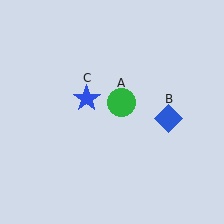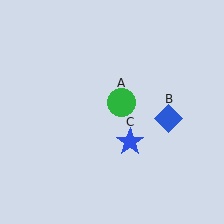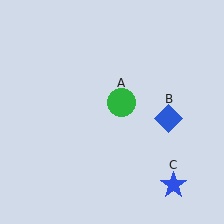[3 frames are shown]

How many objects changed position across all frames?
1 object changed position: blue star (object C).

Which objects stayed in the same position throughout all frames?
Green circle (object A) and blue diamond (object B) remained stationary.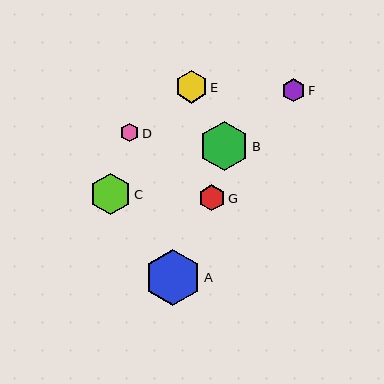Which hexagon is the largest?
Hexagon A is the largest with a size of approximately 56 pixels.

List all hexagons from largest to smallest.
From largest to smallest: A, B, C, E, G, F, D.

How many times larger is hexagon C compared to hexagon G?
Hexagon C is approximately 1.6 times the size of hexagon G.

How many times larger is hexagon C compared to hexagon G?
Hexagon C is approximately 1.6 times the size of hexagon G.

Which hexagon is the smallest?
Hexagon D is the smallest with a size of approximately 18 pixels.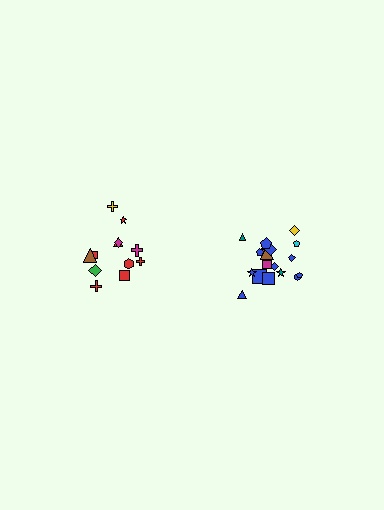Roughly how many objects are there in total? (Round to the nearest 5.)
Roughly 30 objects in total.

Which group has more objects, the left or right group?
The right group.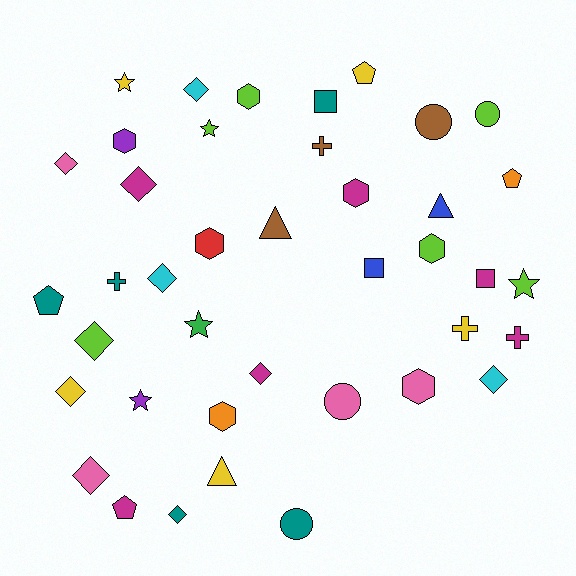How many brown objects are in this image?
There are 3 brown objects.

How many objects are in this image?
There are 40 objects.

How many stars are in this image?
There are 5 stars.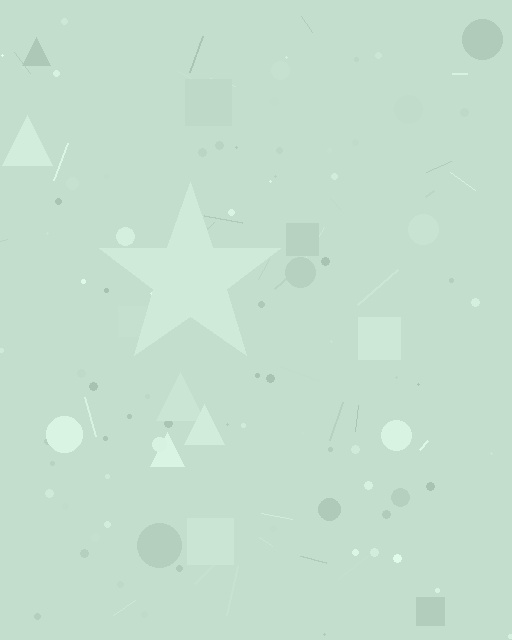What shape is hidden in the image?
A star is hidden in the image.